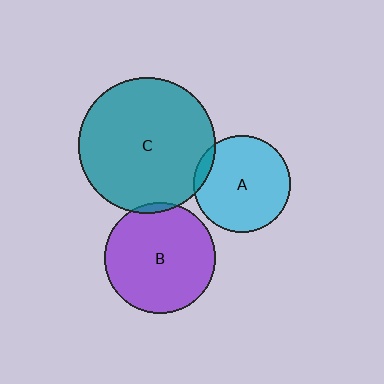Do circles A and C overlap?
Yes.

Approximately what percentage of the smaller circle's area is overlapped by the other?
Approximately 5%.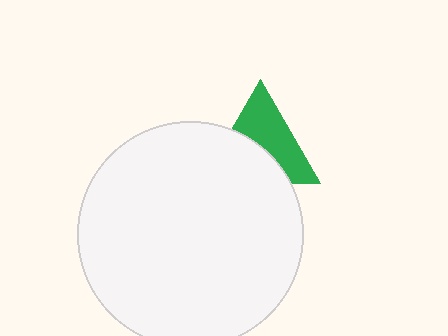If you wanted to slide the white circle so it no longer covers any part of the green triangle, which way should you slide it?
Slide it down — that is the most direct way to separate the two shapes.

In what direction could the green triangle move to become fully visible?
The green triangle could move up. That would shift it out from behind the white circle entirely.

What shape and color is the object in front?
The object in front is a white circle.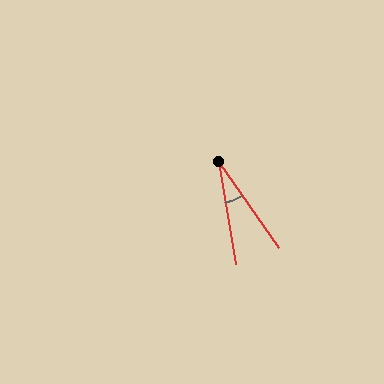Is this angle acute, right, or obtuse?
It is acute.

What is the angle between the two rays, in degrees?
Approximately 26 degrees.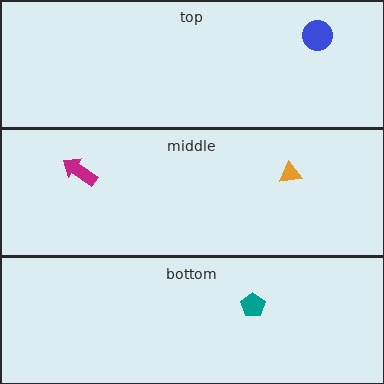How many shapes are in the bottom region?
1.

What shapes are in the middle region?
The magenta arrow, the orange triangle.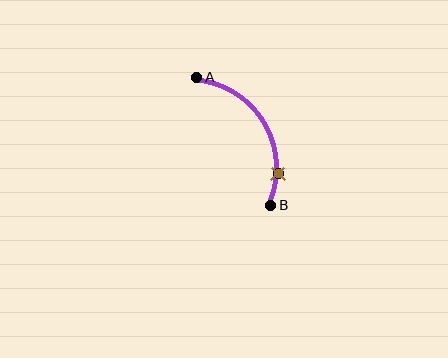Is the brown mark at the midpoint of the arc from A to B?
No. The brown mark lies on the arc but is closer to endpoint B. The arc midpoint would be at the point on the curve equidistant along the arc from both A and B.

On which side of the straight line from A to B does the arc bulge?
The arc bulges to the right of the straight line connecting A and B.